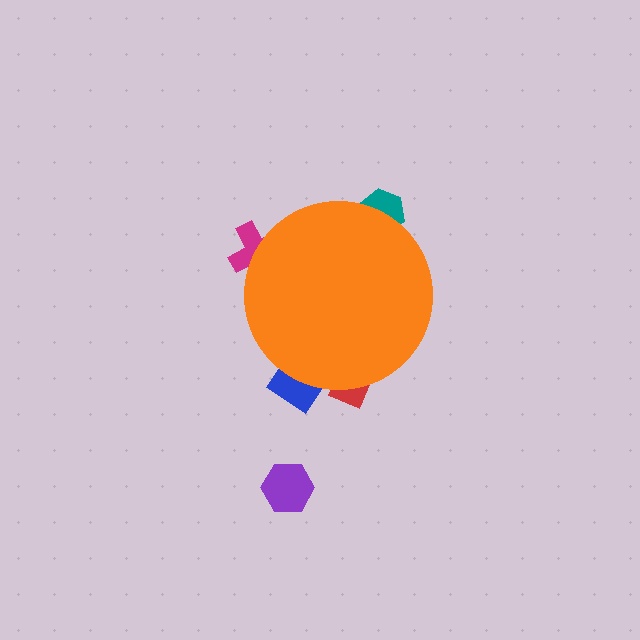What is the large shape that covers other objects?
An orange circle.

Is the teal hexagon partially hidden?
Yes, the teal hexagon is partially hidden behind the orange circle.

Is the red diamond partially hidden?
Yes, the red diamond is partially hidden behind the orange circle.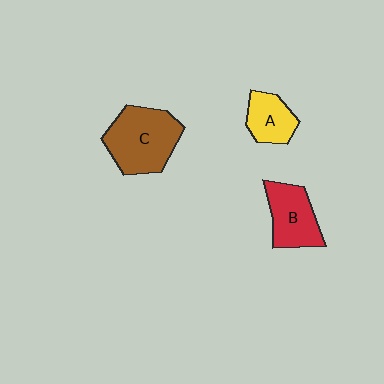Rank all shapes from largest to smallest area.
From largest to smallest: C (brown), B (red), A (yellow).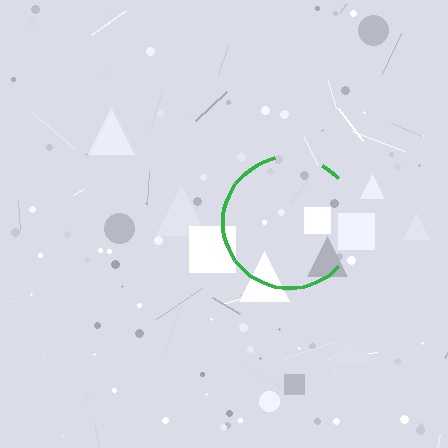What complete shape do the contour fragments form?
The contour fragments form a circle.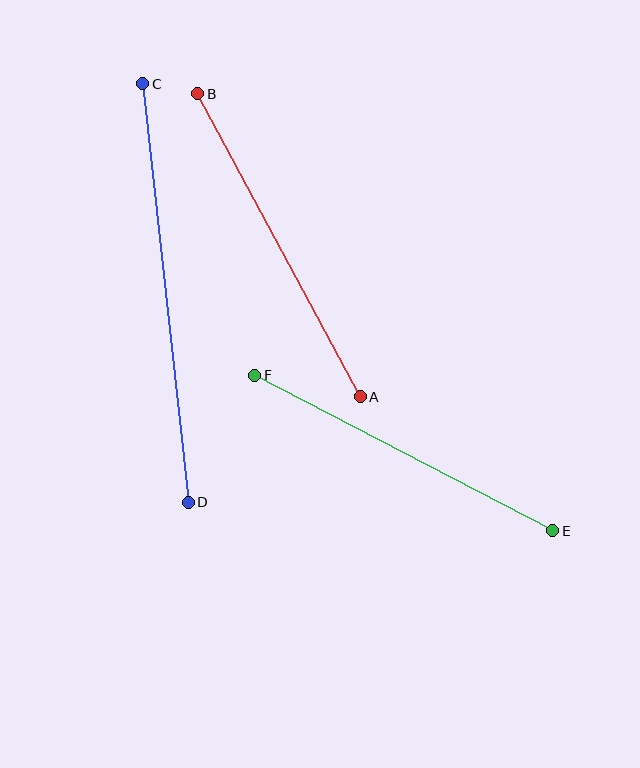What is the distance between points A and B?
The distance is approximately 344 pixels.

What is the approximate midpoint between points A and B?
The midpoint is at approximately (279, 245) pixels.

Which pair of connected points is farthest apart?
Points C and D are farthest apart.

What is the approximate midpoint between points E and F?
The midpoint is at approximately (404, 453) pixels.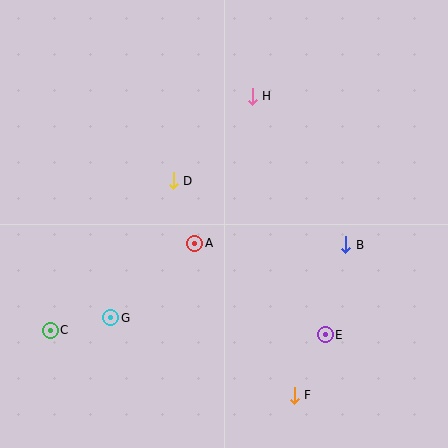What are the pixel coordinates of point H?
Point H is at (252, 96).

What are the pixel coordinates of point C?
Point C is at (50, 330).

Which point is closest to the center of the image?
Point A at (195, 243) is closest to the center.